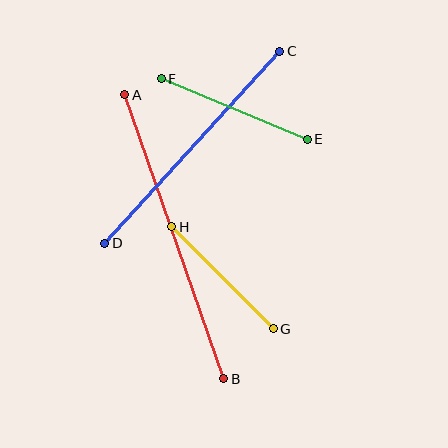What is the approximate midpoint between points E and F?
The midpoint is at approximately (234, 109) pixels.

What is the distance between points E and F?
The distance is approximately 158 pixels.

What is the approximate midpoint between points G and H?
The midpoint is at approximately (222, 278) pixels.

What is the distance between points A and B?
The distance is approximately 300 pixels.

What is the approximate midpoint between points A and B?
The midpoint is at approximately (174, 237) pixels.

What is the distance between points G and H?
The distance is approximately 144 pixels.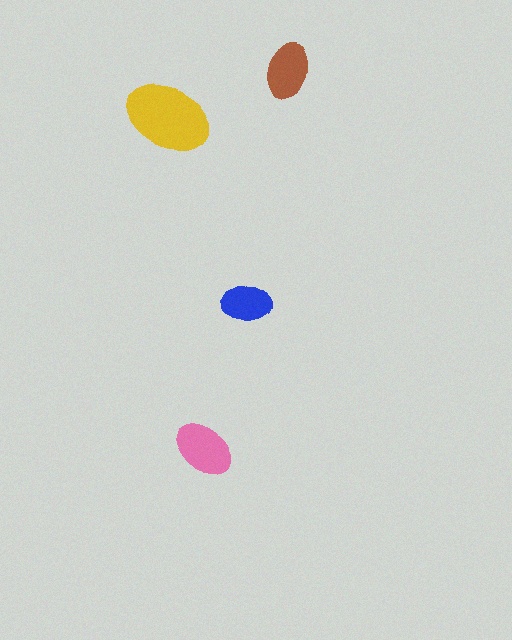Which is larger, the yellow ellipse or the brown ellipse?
The yellow one.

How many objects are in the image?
There are 4 objects in the image.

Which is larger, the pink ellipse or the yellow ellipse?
The yellow one.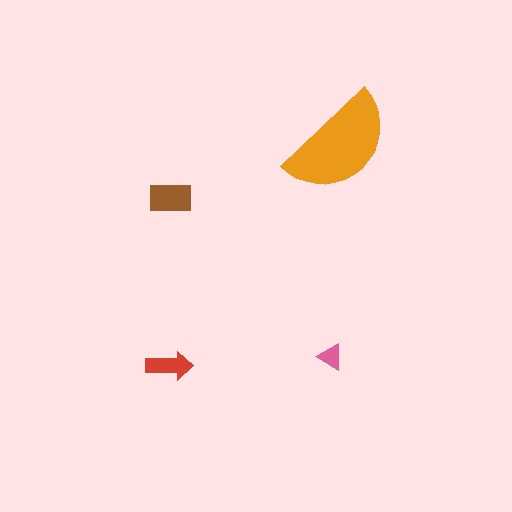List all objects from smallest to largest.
The pink triangle, the red arrow, the brown rectangle, the orange semicircle.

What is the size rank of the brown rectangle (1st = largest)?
2nd.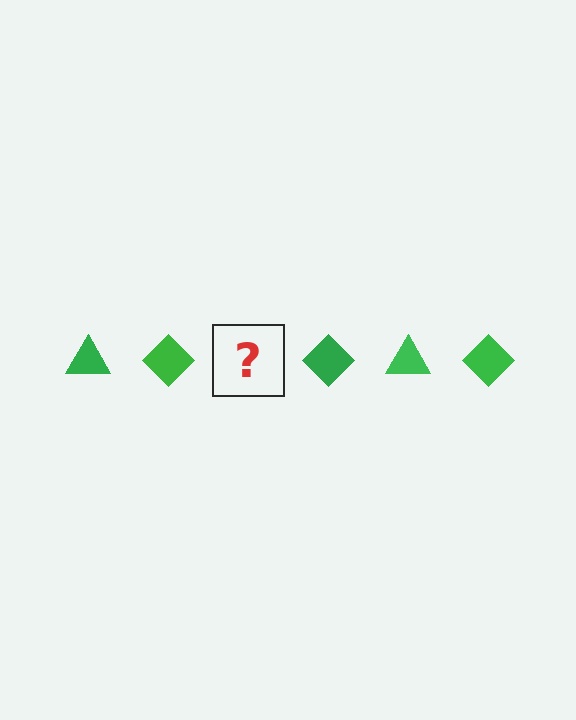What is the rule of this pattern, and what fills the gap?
The rule is that the pattern cycles through triangle, diamond shapes in green. The gap should be filled with a green triangle.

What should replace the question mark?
The question mark should be replaced with a green triangle.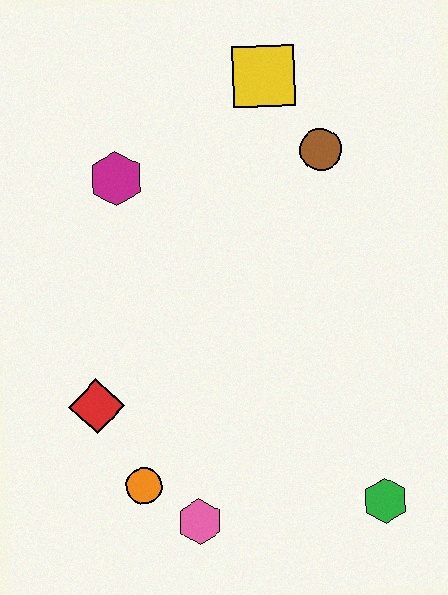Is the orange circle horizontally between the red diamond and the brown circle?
Yes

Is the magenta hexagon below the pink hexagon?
No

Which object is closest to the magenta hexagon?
The yellow square is closest to the magenta hexagon.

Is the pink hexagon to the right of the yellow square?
No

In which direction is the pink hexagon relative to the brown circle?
The pink hexagon is below the brown circle.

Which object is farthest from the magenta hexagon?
The green hexagon is farthest from the magenta hexagon.